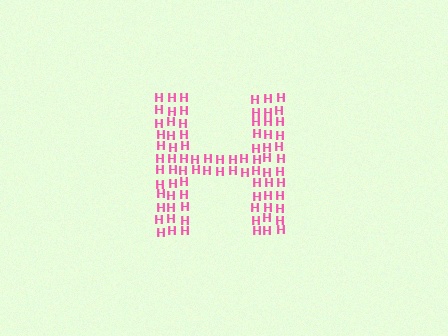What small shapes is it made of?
It is made of small letter H's.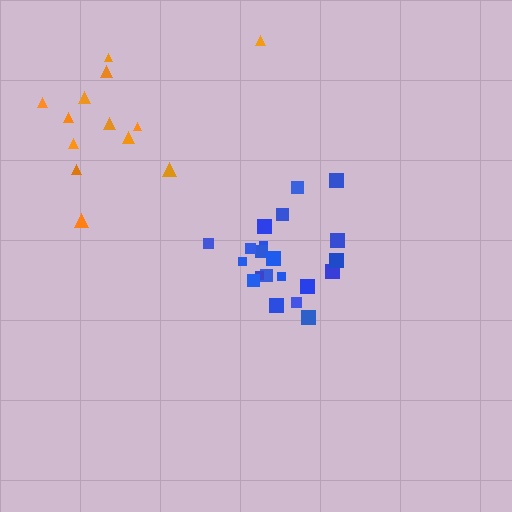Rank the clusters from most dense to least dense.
blue, orange.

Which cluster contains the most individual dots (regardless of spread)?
Blue (21).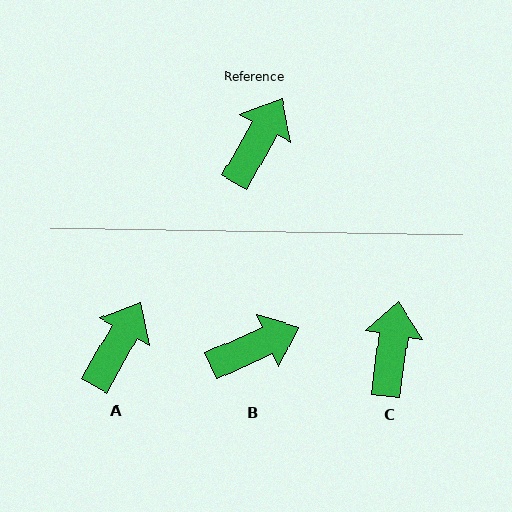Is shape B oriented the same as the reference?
No, it is off by about 37 degrees.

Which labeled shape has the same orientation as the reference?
A.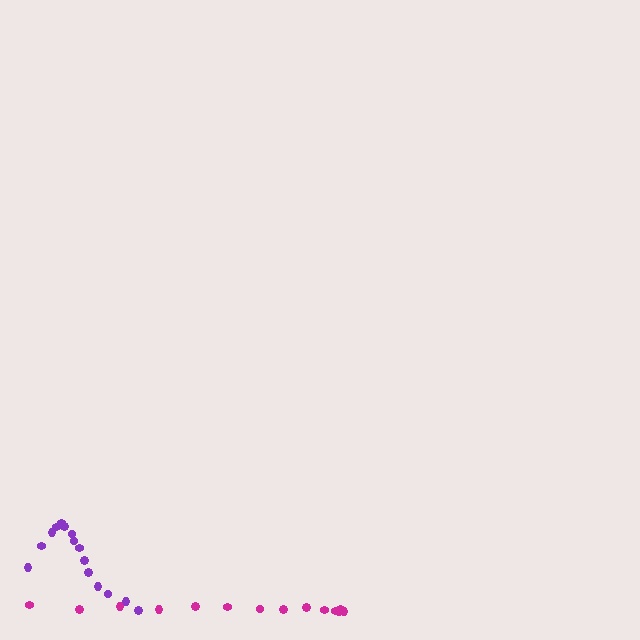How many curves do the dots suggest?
There are 2 distinct paths.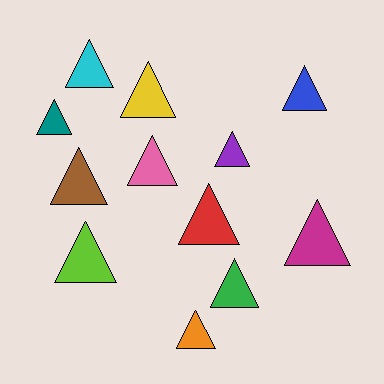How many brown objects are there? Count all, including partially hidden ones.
There is 1 brown object.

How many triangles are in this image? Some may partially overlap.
There are 12 triangles.